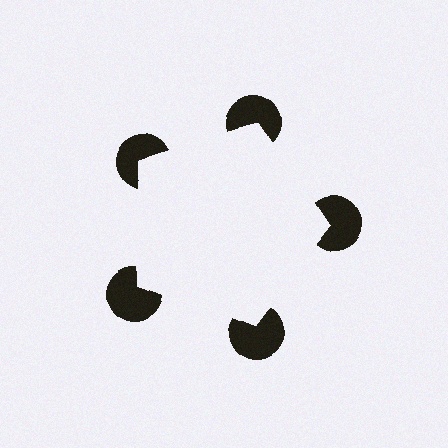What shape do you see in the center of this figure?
An illusory pentagon — its edges are inferred from the aligned wedge cuts in the pac-man discs, not physically drawn.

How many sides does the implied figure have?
5 sides.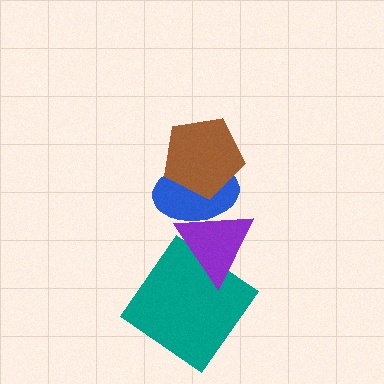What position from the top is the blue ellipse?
The blue ellipse is 2nd from the top.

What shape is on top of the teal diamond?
The purple triangle is on top of the teal diamond.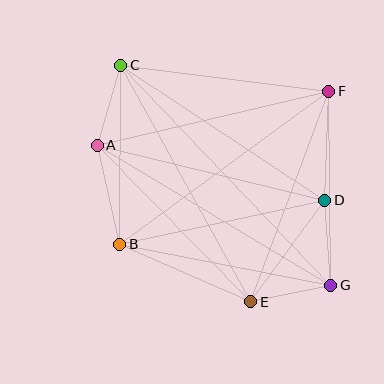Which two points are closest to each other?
Points E and G are closest to each other.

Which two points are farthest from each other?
Points C and G are farthest from each other.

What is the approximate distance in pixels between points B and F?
The distance between B and F is approximately 259 pixels.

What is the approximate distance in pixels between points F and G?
The distance between F and G is approximately 194 pixels.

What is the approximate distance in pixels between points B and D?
The distance between B and D is approximately 210 pixels.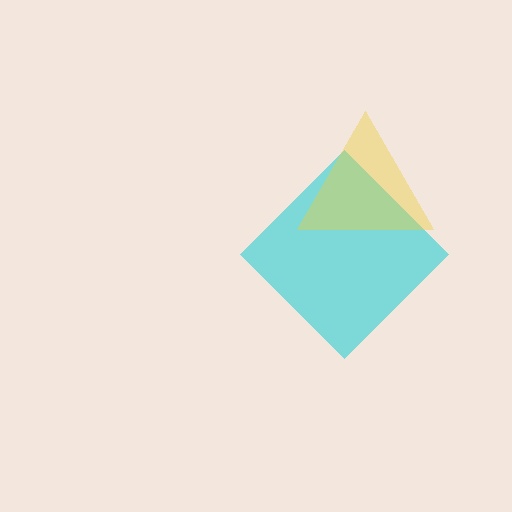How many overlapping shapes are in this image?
There are 2 overlapping shapes in the image.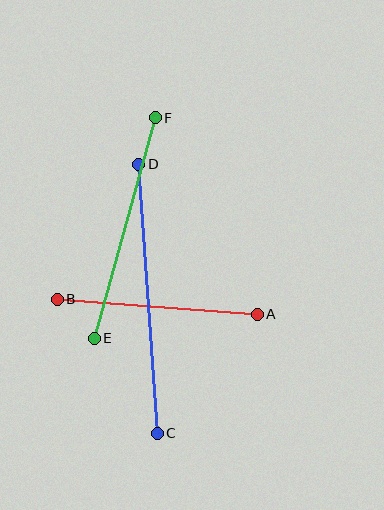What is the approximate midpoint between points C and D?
The midpoint is at approximately (148, 299) pixels.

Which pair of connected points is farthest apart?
Points C and D are farthest apart.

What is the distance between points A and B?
The distance is approximately 201 pixels.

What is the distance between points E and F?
The distance is approximately 229 pixels.